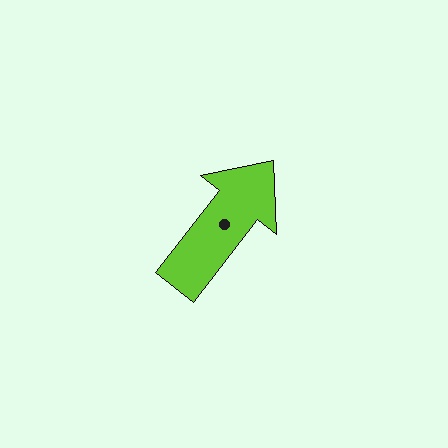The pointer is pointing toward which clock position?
Roughly 1 o'clock.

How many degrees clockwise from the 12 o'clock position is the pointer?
Approximately 38 degrees.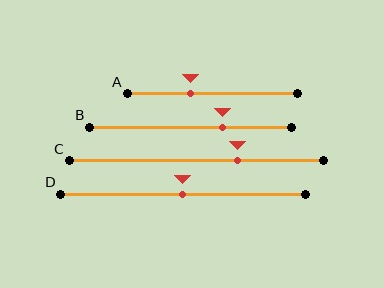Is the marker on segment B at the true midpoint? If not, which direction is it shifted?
No, the marker on segment B is shifted to the right by about 16% of the segment length.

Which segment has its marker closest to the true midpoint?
Segment D has its marker closest to the true midpoint.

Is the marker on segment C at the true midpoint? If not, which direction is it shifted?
No, the marker on segment C is shifted to the right by about 16% of the segment length.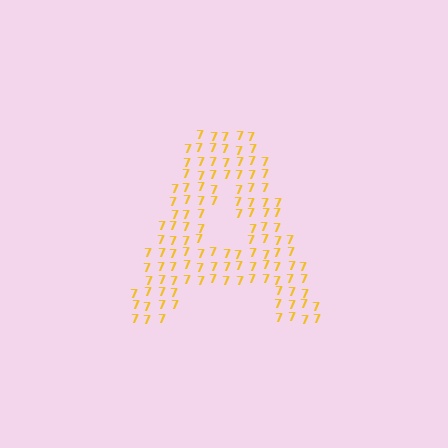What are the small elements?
The small elements are digit 7's.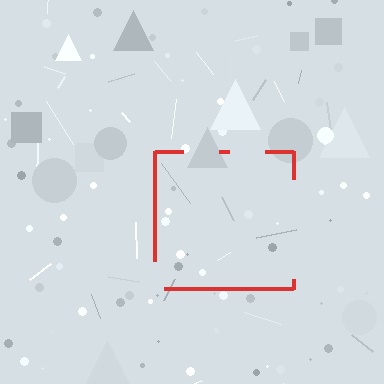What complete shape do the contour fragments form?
The contour fragments form a square.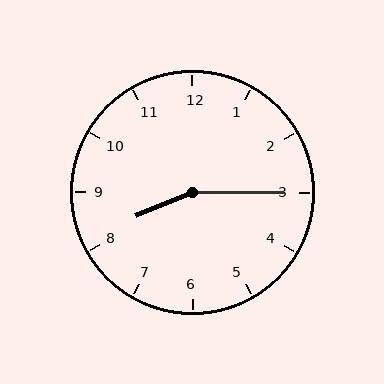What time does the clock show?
8:15.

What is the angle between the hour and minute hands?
Approximately 158 degrees.